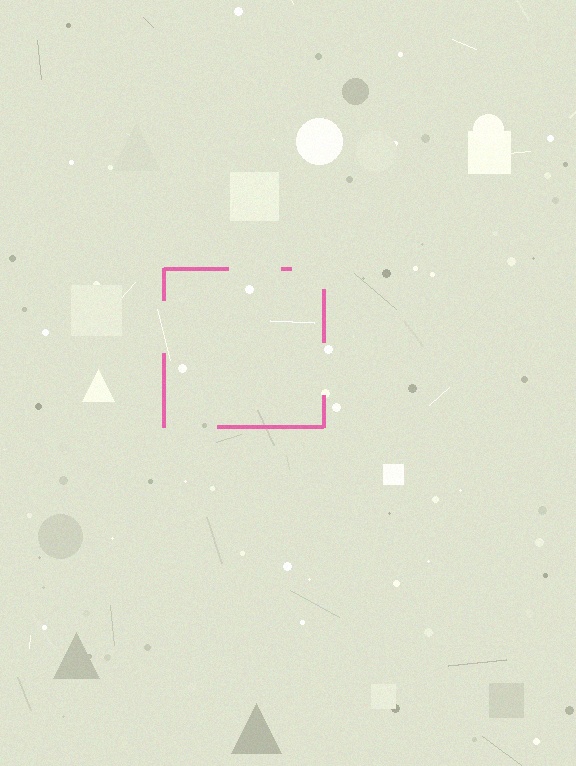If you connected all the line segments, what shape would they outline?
They would outline a square.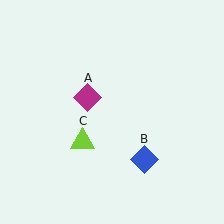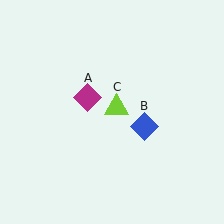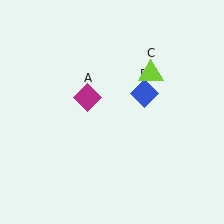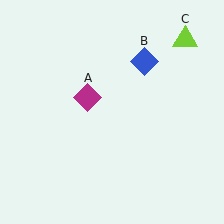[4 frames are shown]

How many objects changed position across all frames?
2 objects changed position: blue diamond (object B), lime triangle (object C).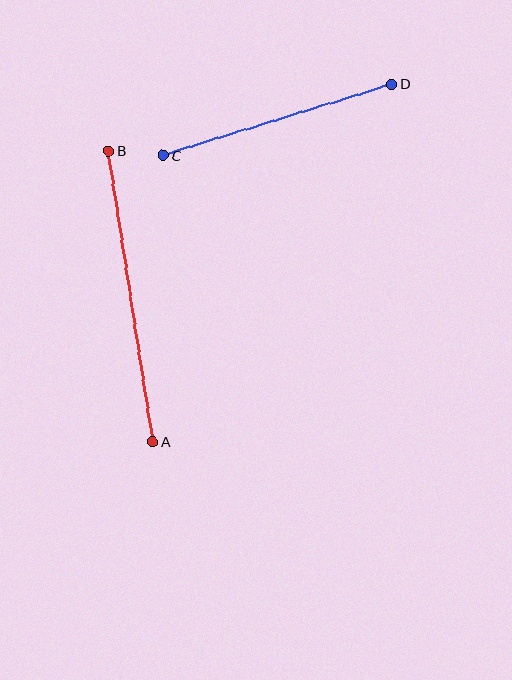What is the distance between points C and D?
The distance is approximately 240 pixels.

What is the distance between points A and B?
The distance is approximately 294 pixels.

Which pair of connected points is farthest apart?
Points A and B are farthest apart.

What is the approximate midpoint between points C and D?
The midpoint is at approximately (278, 120) pixels.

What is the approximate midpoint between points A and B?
The midpoint is at approximately (131, 296) pixels.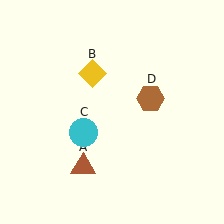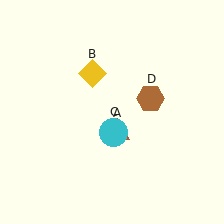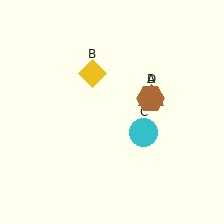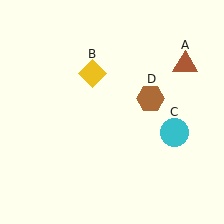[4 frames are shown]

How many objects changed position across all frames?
2 objects changed position: brown triangle (object A), cyan circle (object C).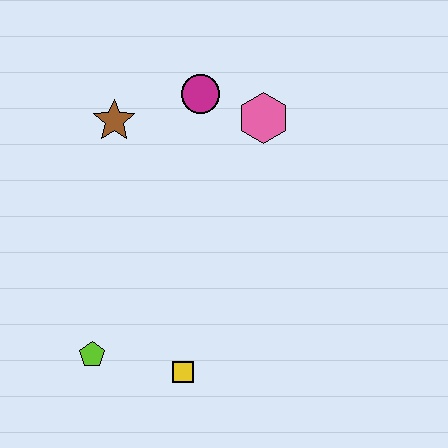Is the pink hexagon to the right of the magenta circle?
Yes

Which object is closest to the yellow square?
The lime pentagon is closest to the yellow square.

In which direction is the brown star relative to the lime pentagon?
The brown star is above the lime pentagon.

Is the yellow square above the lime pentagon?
No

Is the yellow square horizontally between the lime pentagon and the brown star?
No